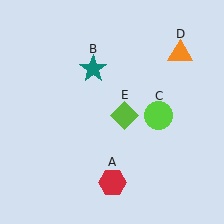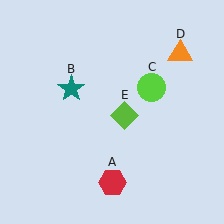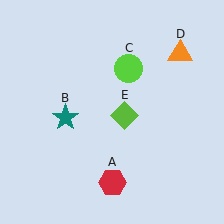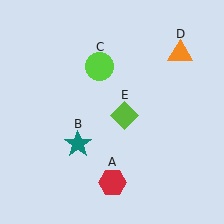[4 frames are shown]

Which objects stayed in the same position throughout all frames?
Red hexagon (object A) and orange triangle (object D) and lime diamond (object E) remained stationary.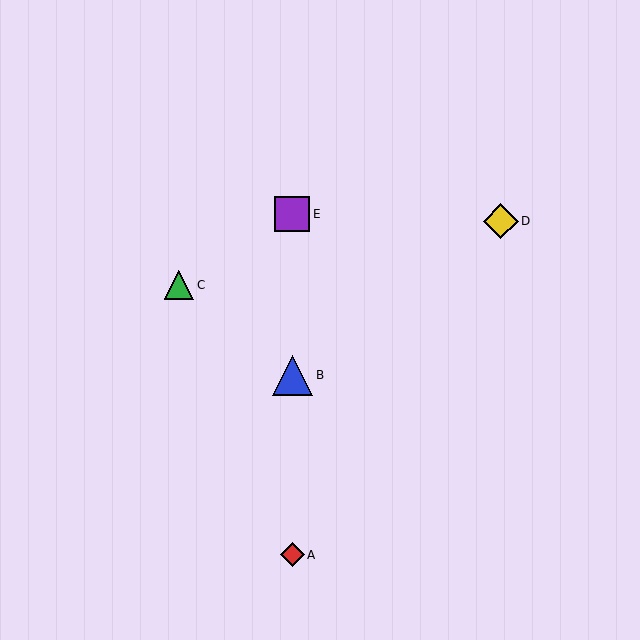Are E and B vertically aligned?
Yes, both are at x≈292.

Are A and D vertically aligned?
No, A is at x≈292 and D is at x≈501.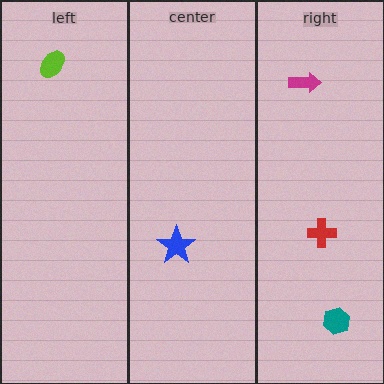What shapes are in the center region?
The blue star.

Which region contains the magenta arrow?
The right region.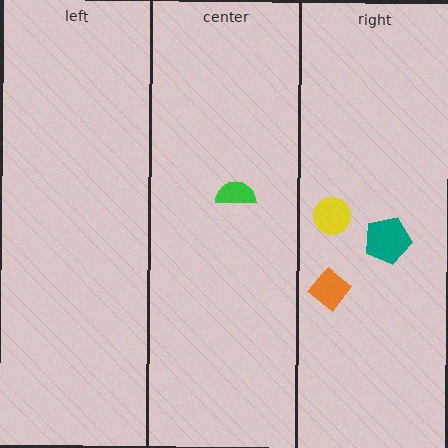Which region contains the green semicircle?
The center region.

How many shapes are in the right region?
3.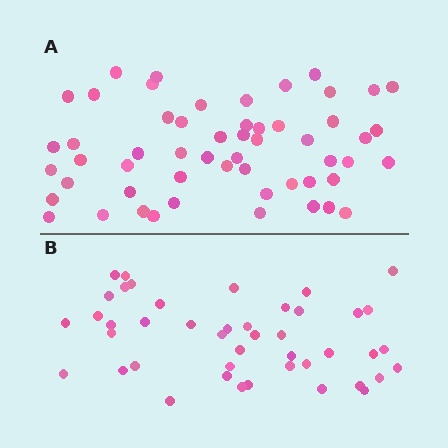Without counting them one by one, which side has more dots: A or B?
Region A (the top region) has more dots.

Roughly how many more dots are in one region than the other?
Region A has roughly 12 or so more dots than region B.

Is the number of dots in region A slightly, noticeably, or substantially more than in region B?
Region A has noticeably more, but not dramatically so. The ratio is roughly 1.2 to 1.